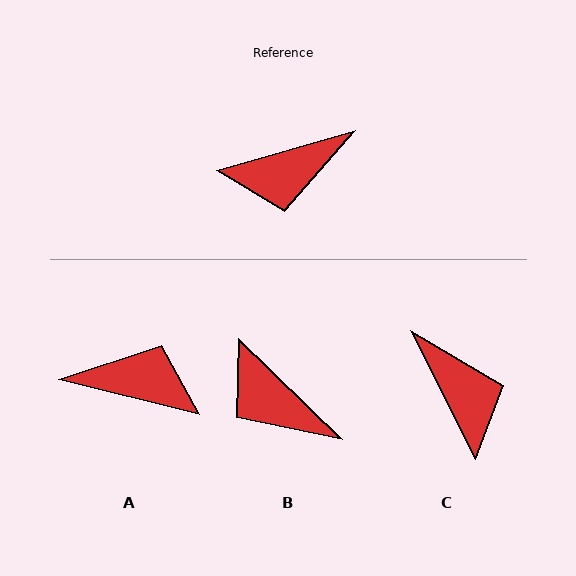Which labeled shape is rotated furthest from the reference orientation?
A, about 150 degrees away.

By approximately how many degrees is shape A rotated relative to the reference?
Approximately 150 degrees counter-clockwise.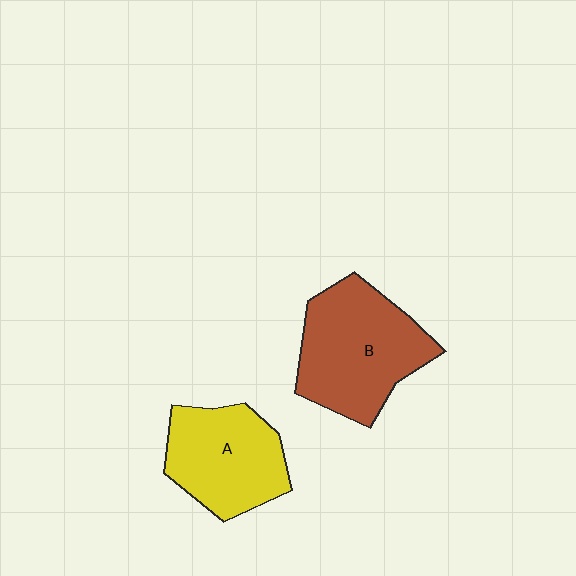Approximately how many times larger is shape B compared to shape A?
Approximately 1.3 times.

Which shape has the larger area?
Shape B (brown).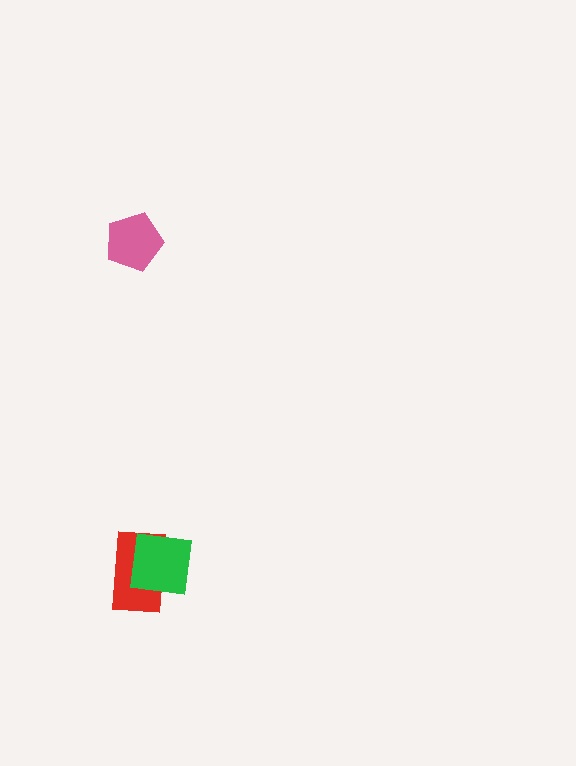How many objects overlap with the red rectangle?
1 object overlaps with the red rectangle.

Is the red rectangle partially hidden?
Yes, it is partially covered by another shape.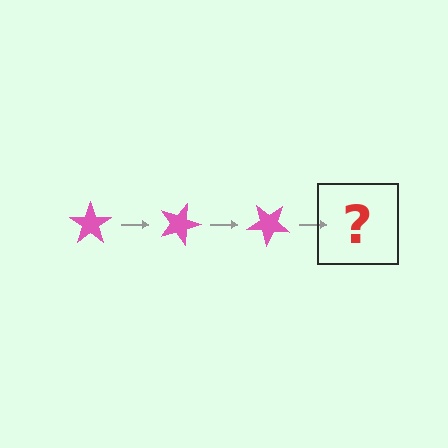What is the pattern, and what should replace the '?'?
The pattern is that the star rotates 20 degrees each step. The '?' should be a pink star rotated 60 degrees.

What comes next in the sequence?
The next element should be a pink star rotated 60 degrees.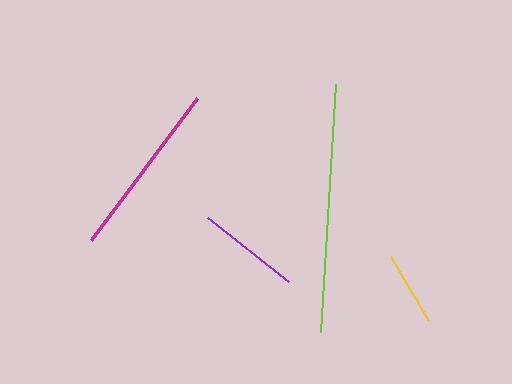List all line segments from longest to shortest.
From longest to shortest: lime, magenta, purple, yellow.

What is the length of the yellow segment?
The yellow segment is approximately 75 pixels long.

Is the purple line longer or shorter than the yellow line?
The purple line is longer than the yellow line.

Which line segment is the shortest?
The yellow line is the shortest at approximately 75 pixels.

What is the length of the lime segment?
The lime segment is approximately 249 pixels long.